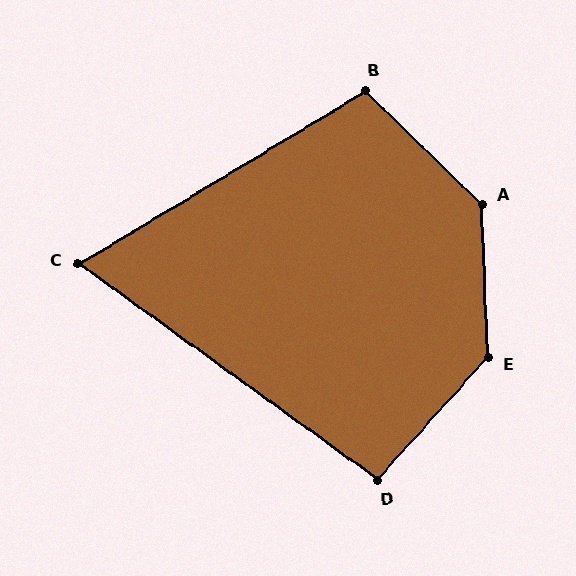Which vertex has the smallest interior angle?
C, at approximately 67 degrees.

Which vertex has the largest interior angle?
A, at approximately 136 degrees.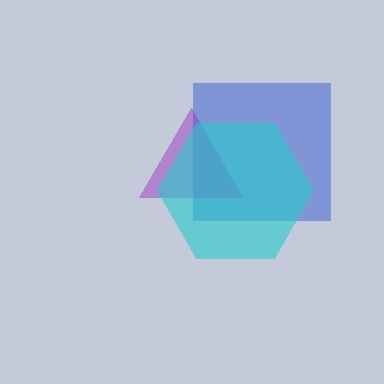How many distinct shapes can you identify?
There are 3 distinct shapes: a blue square, a purple triangle, a cyan hexagon.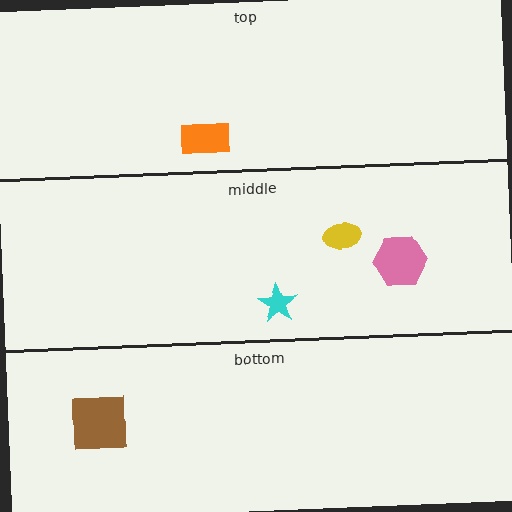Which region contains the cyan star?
The middle region.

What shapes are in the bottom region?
The brown square.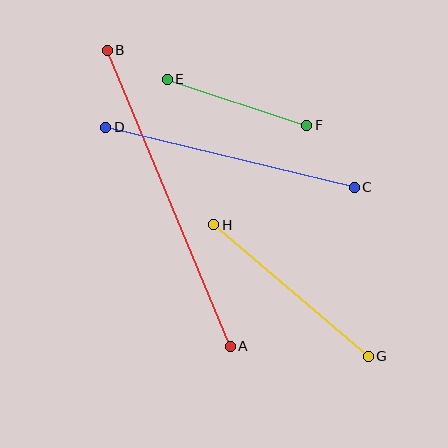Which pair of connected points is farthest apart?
Points A and B are farthest apart.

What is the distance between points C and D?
The distance is approximately 255 pixels.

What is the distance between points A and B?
The distance is approximately 321 pixels.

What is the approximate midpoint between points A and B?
The midpoint is at approximately (169, 198) pixels.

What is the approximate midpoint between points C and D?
The midpoint is at approximately (230, 157) pixels.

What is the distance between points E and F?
The distance is approximately 147 pixels.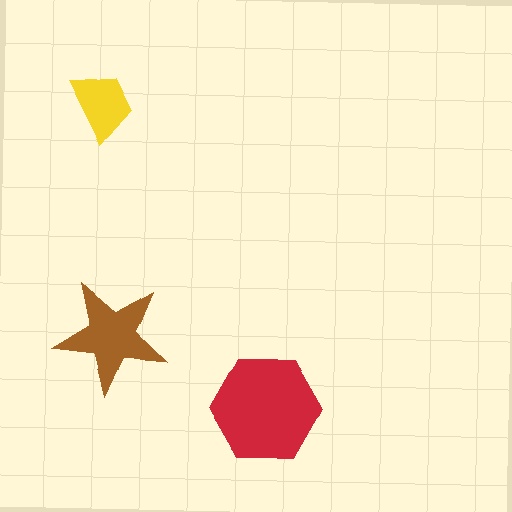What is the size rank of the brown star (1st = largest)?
2nd.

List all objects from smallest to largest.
The yellow trapezoid, the brown star, the red hexagon.